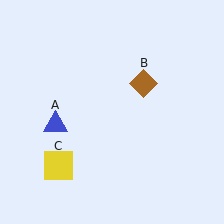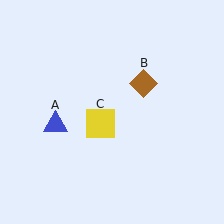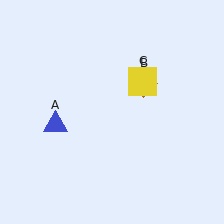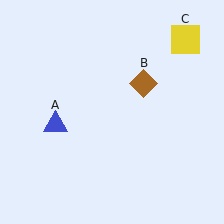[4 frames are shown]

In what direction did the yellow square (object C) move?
The yellow square (object C) moved up and to the right.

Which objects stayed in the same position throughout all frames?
Blue triangle (object A) and brown diamond (object B) remained stationary.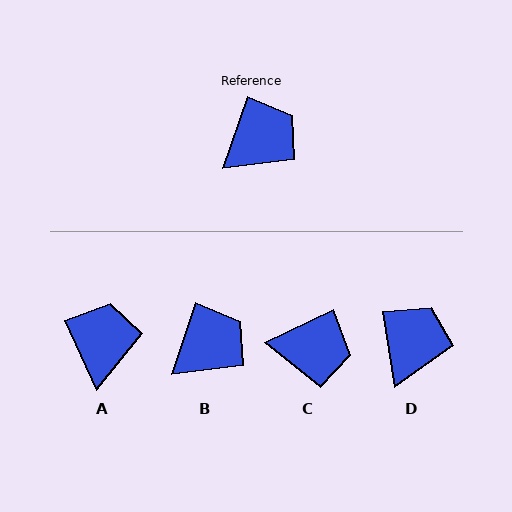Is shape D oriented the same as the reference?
No, it is off by about 28 degrees.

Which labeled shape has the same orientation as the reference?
B.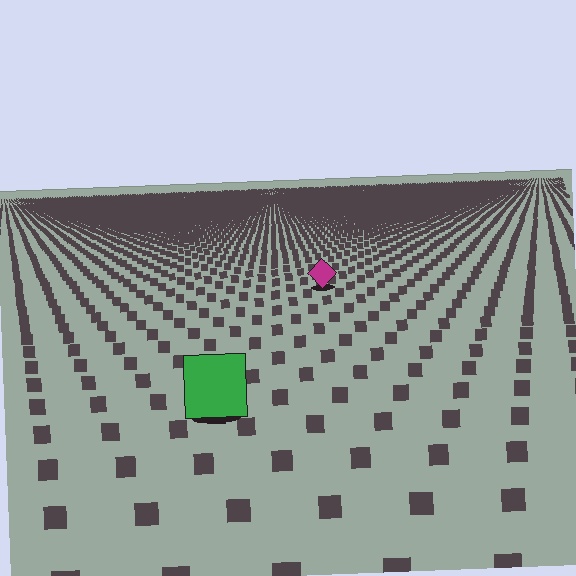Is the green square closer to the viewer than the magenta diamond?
Yes. The green square is closer — you can tell from the texture gradient: the ground texture is coarser near it.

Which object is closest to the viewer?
The green square is closest. The texture marks near it are larger and more spread out.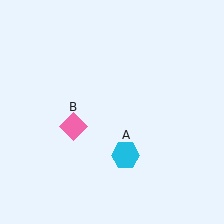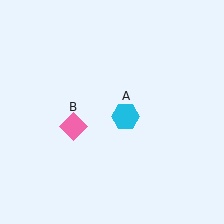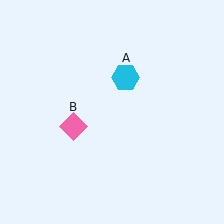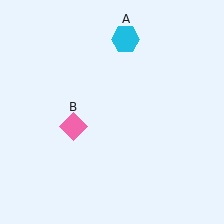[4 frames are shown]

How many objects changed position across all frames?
1 object changed position: cyan hexagon (object A).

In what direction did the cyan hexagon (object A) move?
The cyan hexagon (object A) moved up.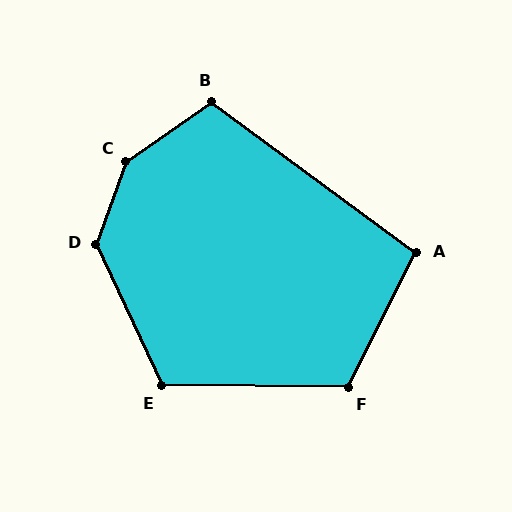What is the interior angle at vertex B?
Approximately 109 degrees (obtuse).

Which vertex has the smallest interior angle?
A, at approximately 100 degrees.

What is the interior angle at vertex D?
Approximately 135 degrees (obtuse).